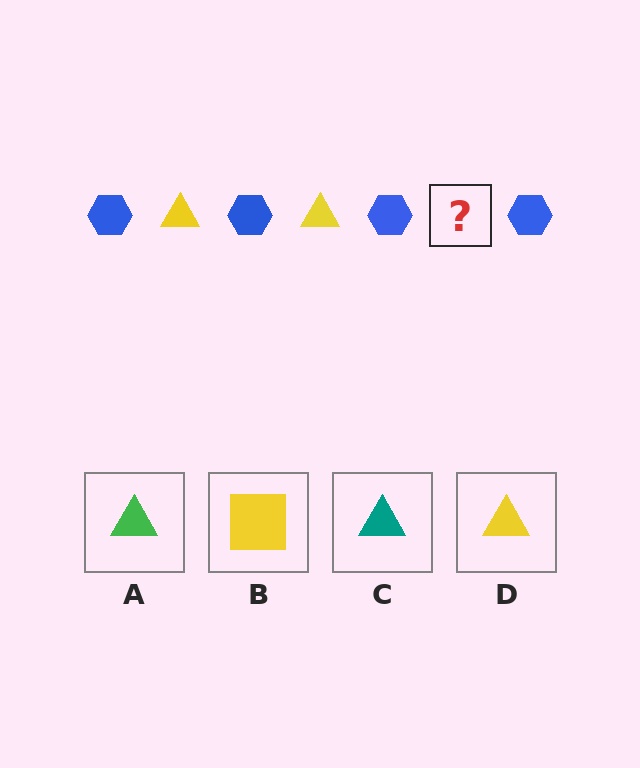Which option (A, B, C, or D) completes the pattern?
D.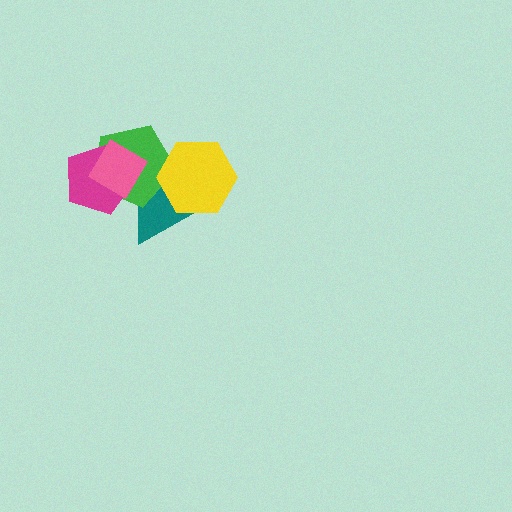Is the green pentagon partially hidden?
Yes, it is partially covered by another shape.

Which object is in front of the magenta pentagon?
The pink diamond is in front of the magenta pentagon.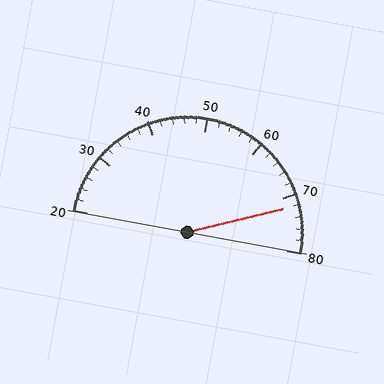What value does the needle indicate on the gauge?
The needle indicates approximately 72.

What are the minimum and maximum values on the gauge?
The gauge ranges from 20 to 80.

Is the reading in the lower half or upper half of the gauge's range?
The reading is in the upper half of the range (20 to 80).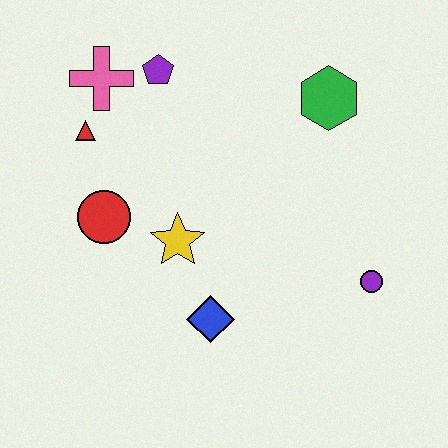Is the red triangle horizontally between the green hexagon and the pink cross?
No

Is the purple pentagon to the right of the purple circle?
No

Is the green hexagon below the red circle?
No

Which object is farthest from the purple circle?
The pink cross is farthest from the purple circle.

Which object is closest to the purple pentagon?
The pink cross is closest to the purple pentagon.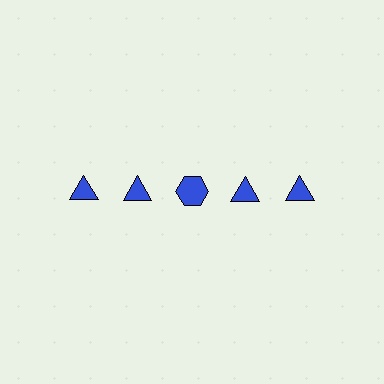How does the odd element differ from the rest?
It has a different shape: hexagon instead of triangle.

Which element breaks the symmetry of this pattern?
The blue hexagon in the top row, center column breaks the symmetry. All other shapes are blue triangles.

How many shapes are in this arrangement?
There are 5 shapes arranged in a grid pattern.